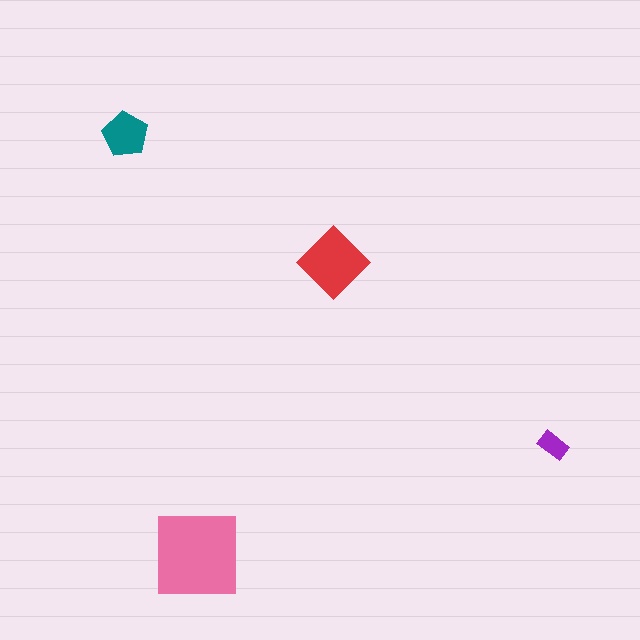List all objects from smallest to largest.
The purple rectangle, the teal pentagon, the red diamond, the pink square.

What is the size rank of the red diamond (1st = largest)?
2nd.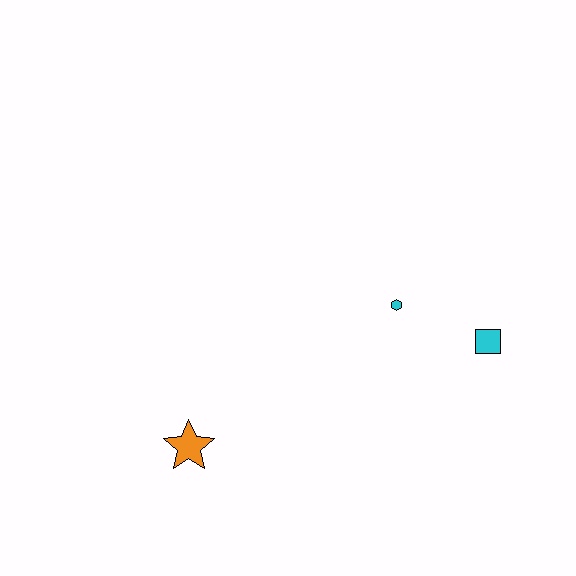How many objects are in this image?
There are 3 objects.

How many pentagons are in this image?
There are no pentagons.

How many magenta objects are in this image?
There are no magenta objects.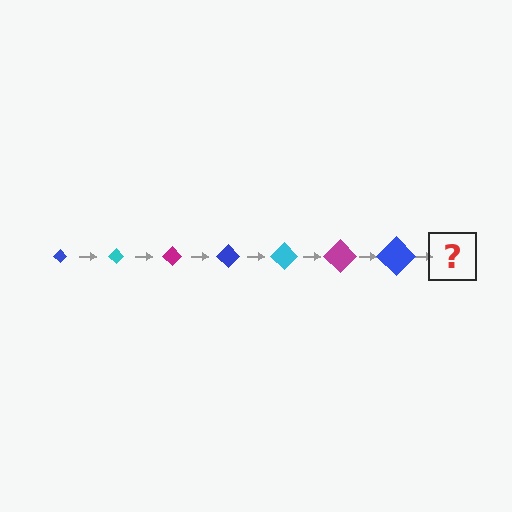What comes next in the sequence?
The next element should be a cyan diamond, larger than the previous one.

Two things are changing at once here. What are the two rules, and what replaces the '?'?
The two rules are that the diamond grows larger each step and the color cycles through blue, cyan, and magenta. The '?' should be a cyan diamond, larger than the previous one.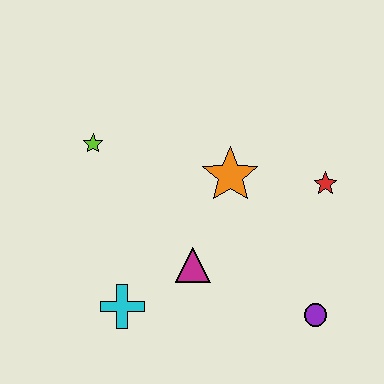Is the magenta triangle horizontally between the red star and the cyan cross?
Yes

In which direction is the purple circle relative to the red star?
The purple circle is below the red star.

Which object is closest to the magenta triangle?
The cyan cross is closest to the magenta triangle.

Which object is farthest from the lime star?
The purple circle is farthest from the lime star.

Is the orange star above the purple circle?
Yes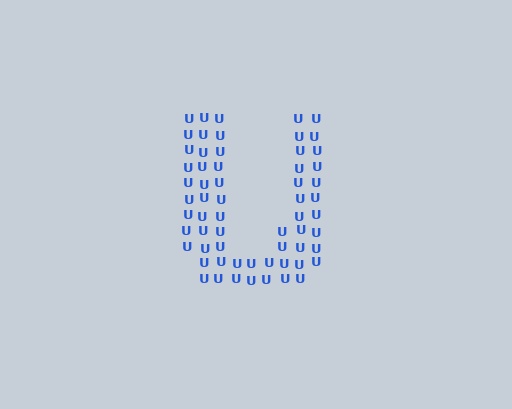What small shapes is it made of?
It is made of small letter U's.